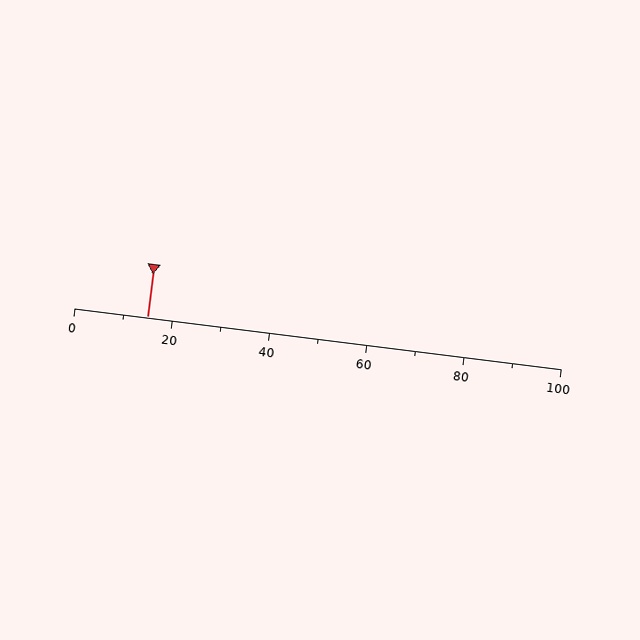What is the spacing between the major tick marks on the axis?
The major ticks are spaced 20 apart.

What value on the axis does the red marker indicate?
The marker indicates approximately 15.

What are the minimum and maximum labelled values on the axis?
The axis runs from 0 to 100.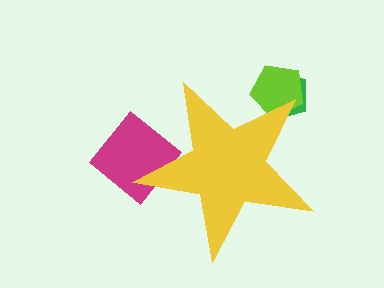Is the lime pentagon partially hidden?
Yes, the lime pentagon is partially hidden behind the yellow star.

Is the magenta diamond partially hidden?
Yes, the magenta diamond is partially hidden behind the yellow star.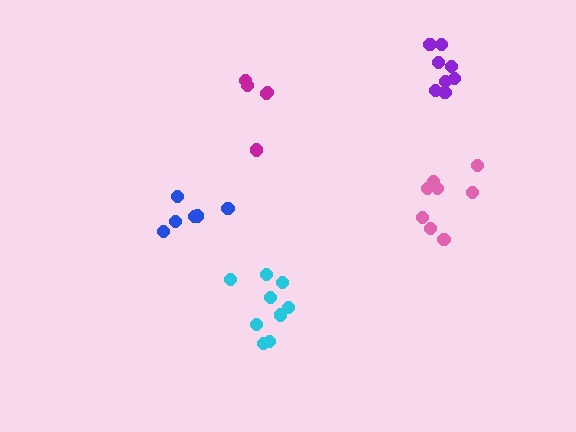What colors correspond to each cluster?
The clusters are colored: pink, magenta, blue, cyan, purple.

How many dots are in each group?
Group 1: 8 dots, Group 2: 5 dots, Group 3: 6 dots, Group 4: 9 dots, Group 5: 8 dots (36 total).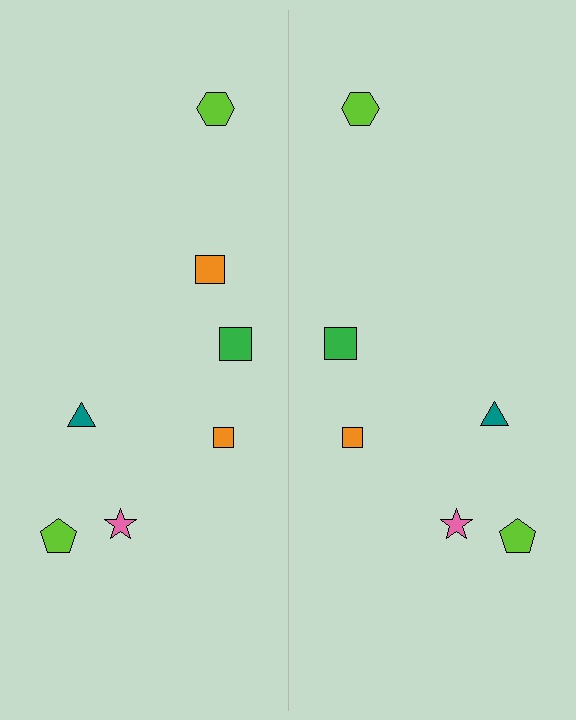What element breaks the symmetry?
A orange square is missing from the right side.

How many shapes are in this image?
There are 13 shapes in this image.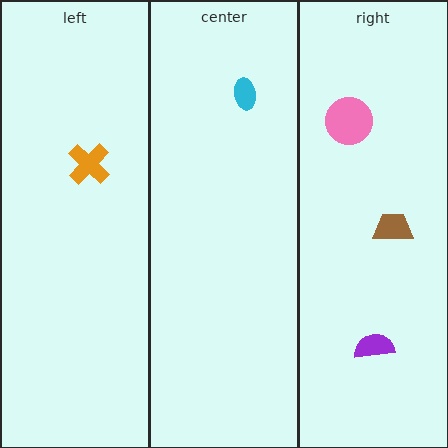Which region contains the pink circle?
The right region.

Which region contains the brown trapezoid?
The right region.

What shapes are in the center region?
The cyan ellipse.